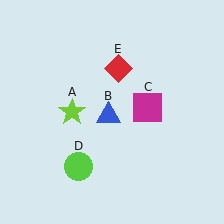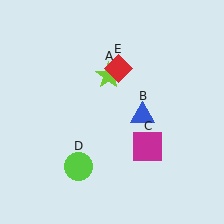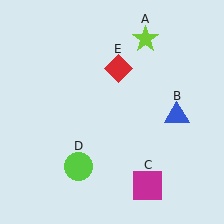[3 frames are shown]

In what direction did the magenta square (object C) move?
The magenta square (object C) moved down.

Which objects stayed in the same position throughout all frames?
Lime circle (object D) and red diamond (object E) remained stationary.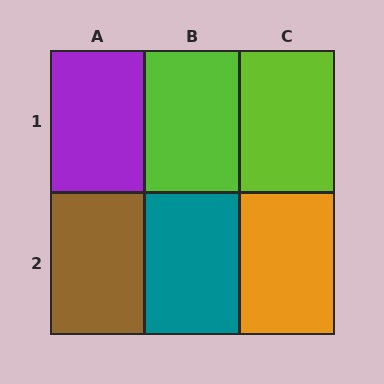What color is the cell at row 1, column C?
Lime.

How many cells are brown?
1 cell is brown.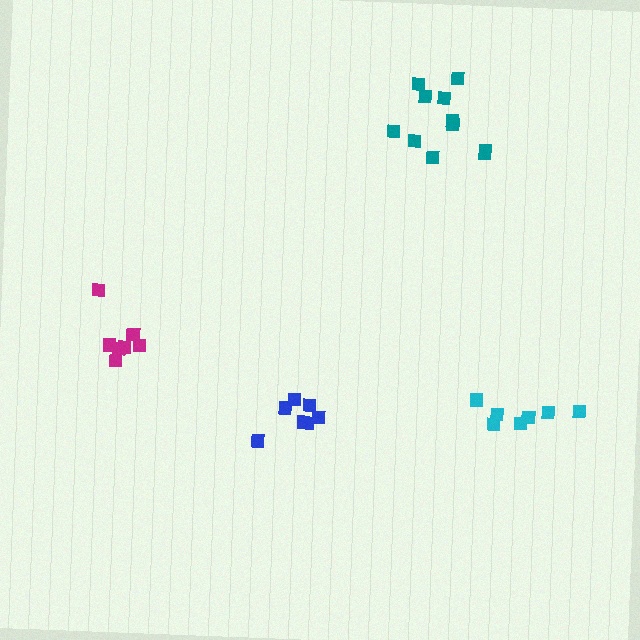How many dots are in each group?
Group 1: 11 dots, Group 2: 7 dots, Group 3: 7 dots, Group 4: 7 dots (32 total).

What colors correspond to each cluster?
The clusters are colored: teal, cyan, blue, magenta.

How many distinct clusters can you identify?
There are 4 distinct clusters.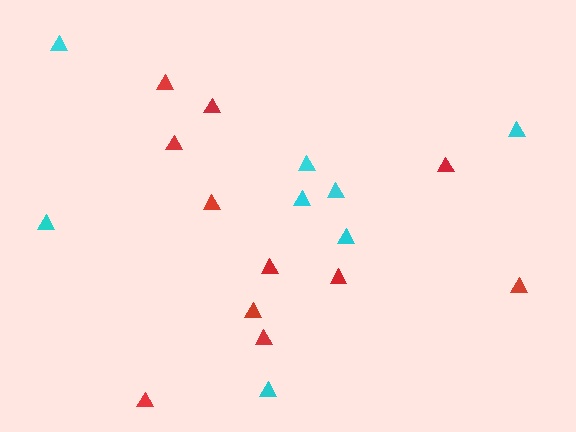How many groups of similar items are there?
There are 2 groups: one group of cyan triangles (8) and one group of red triangles (11).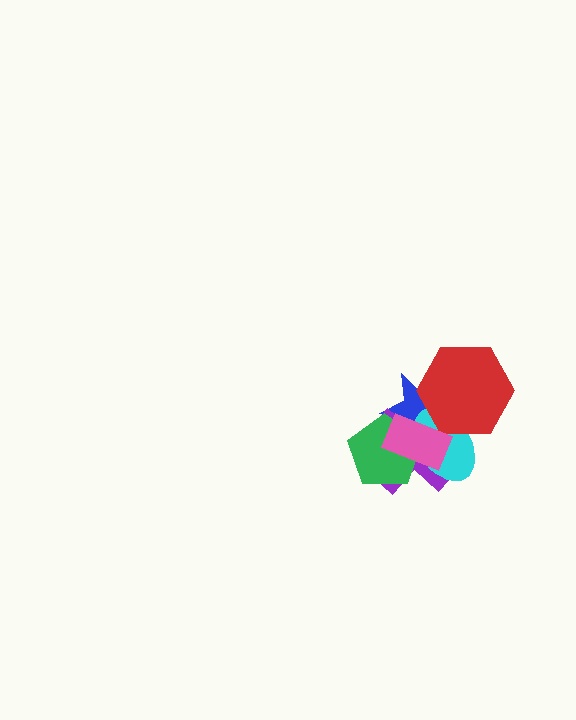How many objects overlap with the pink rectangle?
5 objects overlap with the pink rectangle.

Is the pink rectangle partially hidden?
No, no other shape covers it.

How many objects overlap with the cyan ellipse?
5 objects overlap with the cyan ellipse.